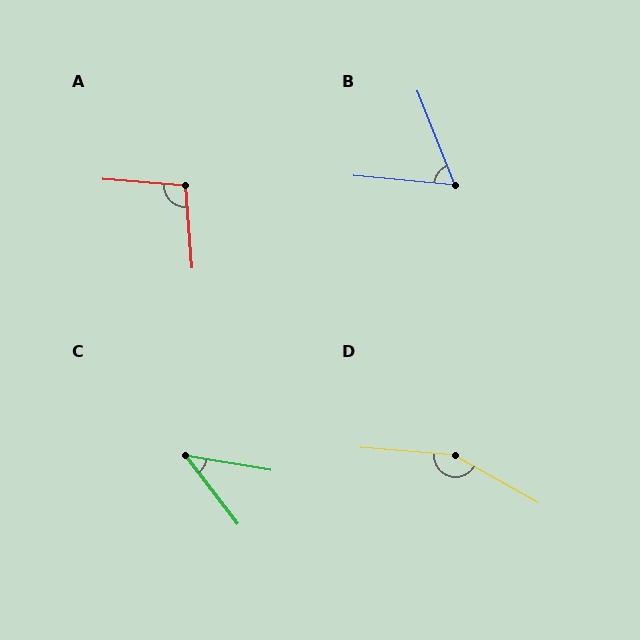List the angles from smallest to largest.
C (43°), B (63°), A (99°), D (155°).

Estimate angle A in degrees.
Approximately 99 degrees.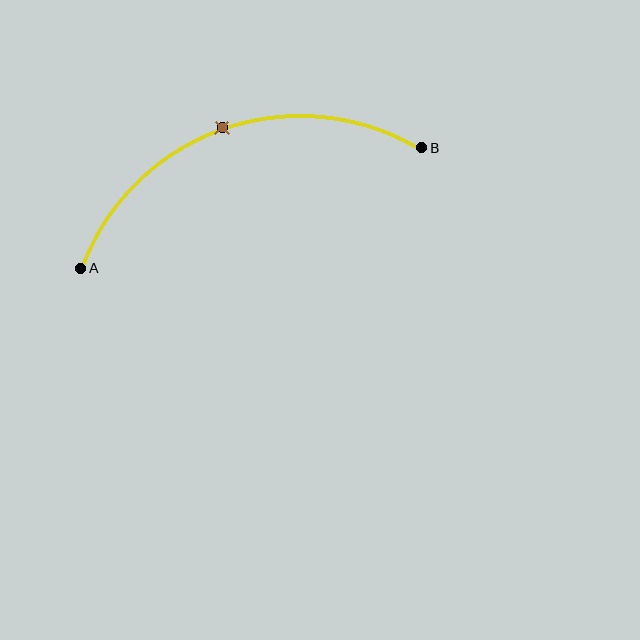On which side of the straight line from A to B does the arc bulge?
The arc bulges above the straight line connecting A and B.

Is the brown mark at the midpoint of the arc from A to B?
Yes. The brown mark lies on the arc at equal arc-length from both A and B — it is the arc midpoint.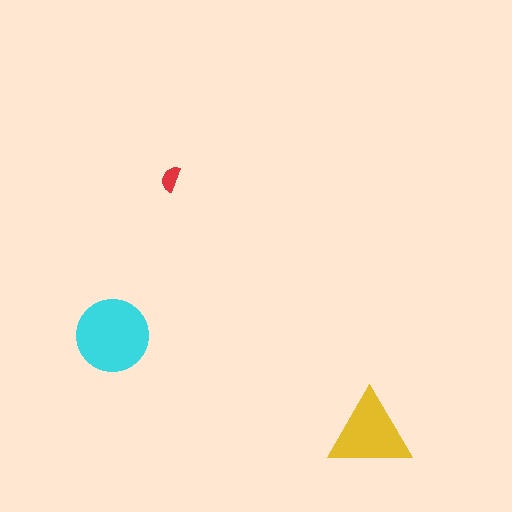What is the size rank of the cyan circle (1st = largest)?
1st.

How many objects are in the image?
There are 3 objects in the image.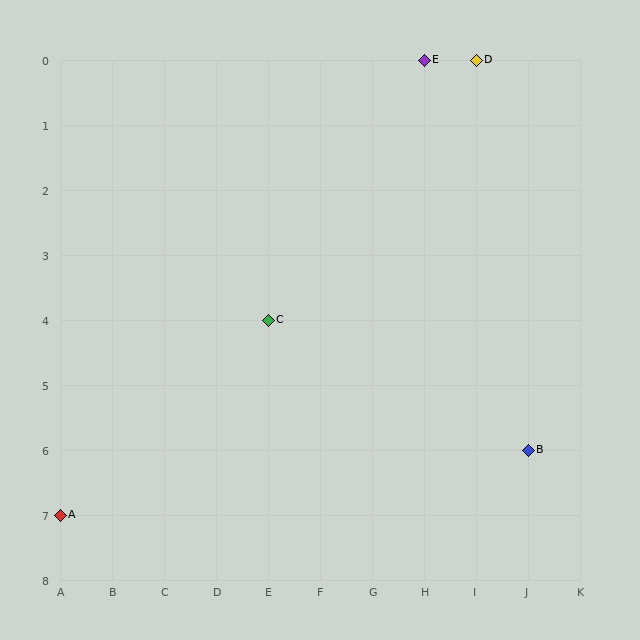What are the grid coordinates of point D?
Point D is at grid coordinates (I, 0).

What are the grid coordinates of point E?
Point E is at grid coordinates (H, 0).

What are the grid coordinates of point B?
Point B is at grid coordinates (J, 6).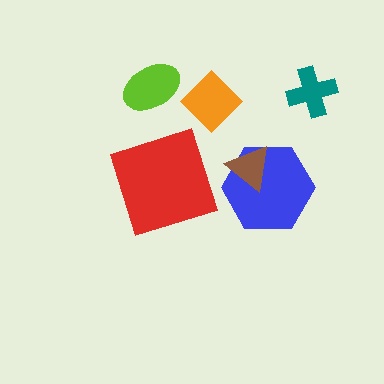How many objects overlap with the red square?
0 objects overlap with the red square.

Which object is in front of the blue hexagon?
The brown triangle is in front of the blue hexagon.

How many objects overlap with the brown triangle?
1 object overlaps with the brown triangle.